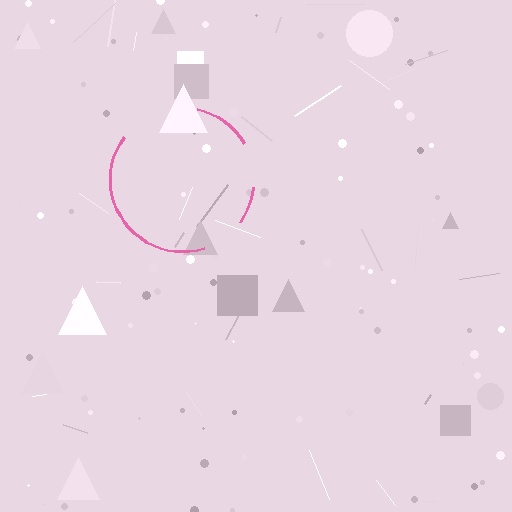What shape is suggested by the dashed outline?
The dashed outline suggests a circle.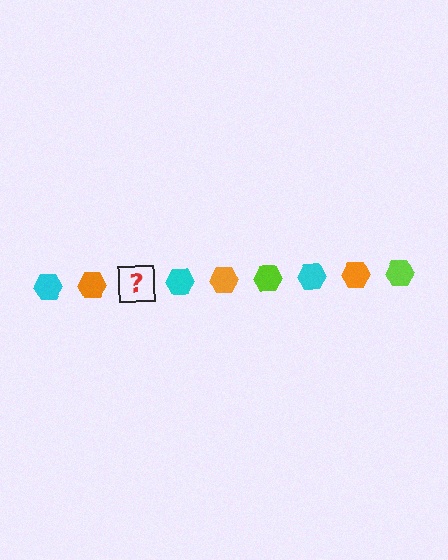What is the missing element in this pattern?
The missing element is a lime hexagon.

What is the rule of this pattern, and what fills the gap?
The rule is that the pattern cycles through cyan, orange, lime hexagons. The gap should be filled with a lime hexagon.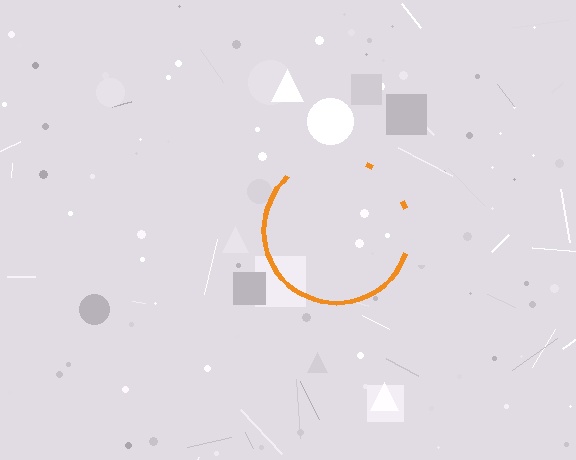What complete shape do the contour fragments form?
The contour fragments form a circle.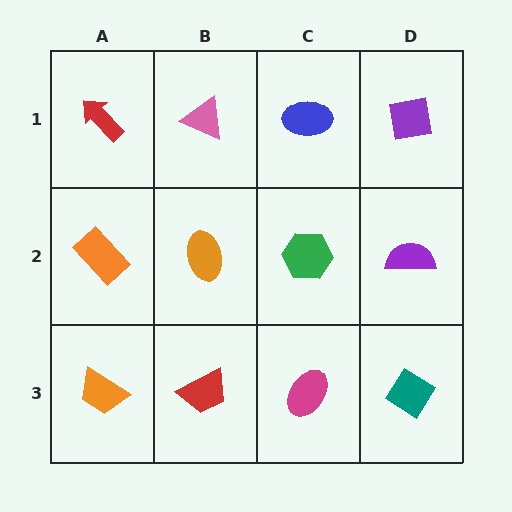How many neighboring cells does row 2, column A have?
3.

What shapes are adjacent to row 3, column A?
An orange rectangle (row 2, column A), a red trapezoid (row 3, column B).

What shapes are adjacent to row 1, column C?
A green hexagon (row 2, column C), a pink triangle (row 1, column B), a purple square (row 1, column D).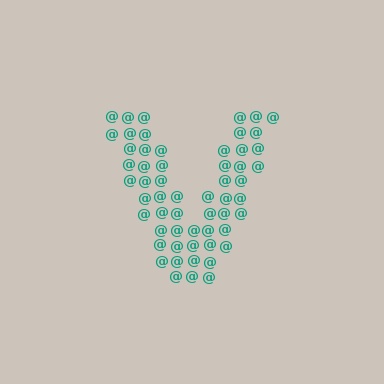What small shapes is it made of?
It is made of small at signs.